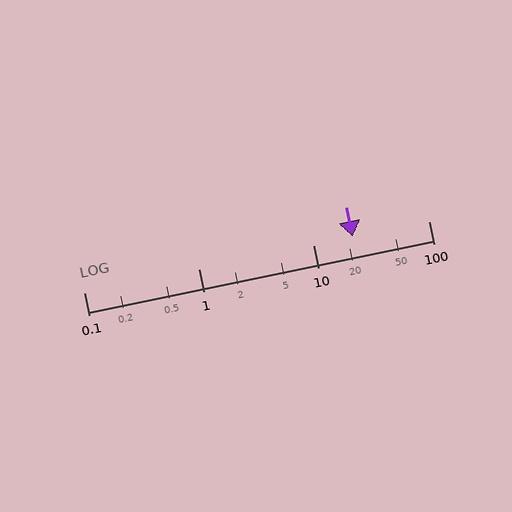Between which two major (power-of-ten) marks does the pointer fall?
The pointer is between 10 and 100.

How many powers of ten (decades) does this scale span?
The scale spans 3 decades, from 0.1 to 100.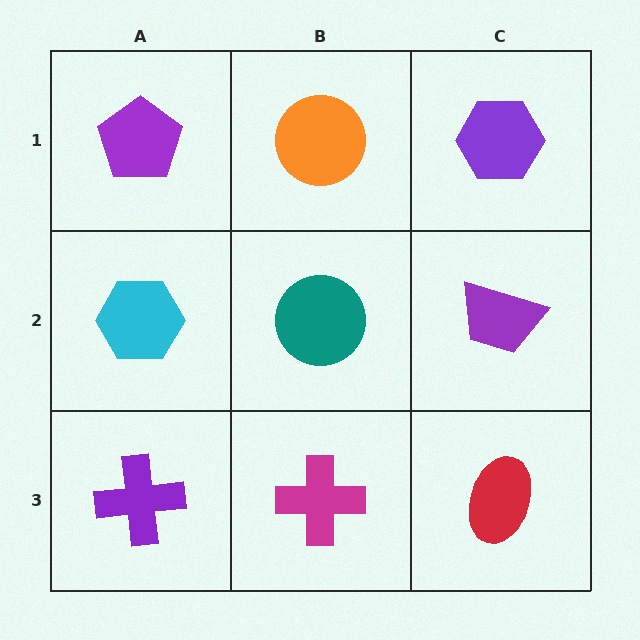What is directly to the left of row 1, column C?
An orange circle.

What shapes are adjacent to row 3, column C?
A purple trapezoid (row 2, column C), a magenta cross (row 3, column B).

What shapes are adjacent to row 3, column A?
A cyan hexagon (row 2, column A), a magenta cross (row 3, column B).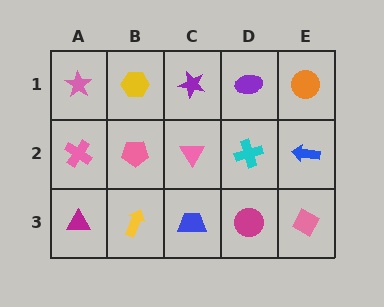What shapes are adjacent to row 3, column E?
A blue arrow (row 2, column E), a magenta circle (row 3, column D).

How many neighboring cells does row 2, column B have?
4.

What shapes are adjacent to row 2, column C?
A purple star (row 1, column C), a blue trapezoid (row 3, column C), a pink pentagon (row 2, column B), a cyan cross (row 2, column D).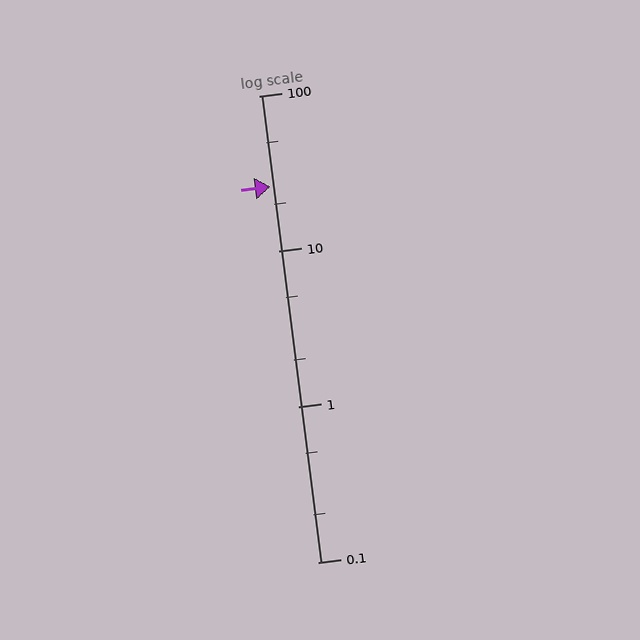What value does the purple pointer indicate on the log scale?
The pointer indicates approximately 26.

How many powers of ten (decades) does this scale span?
The scale spans 3 decades, from 0.1 to 100.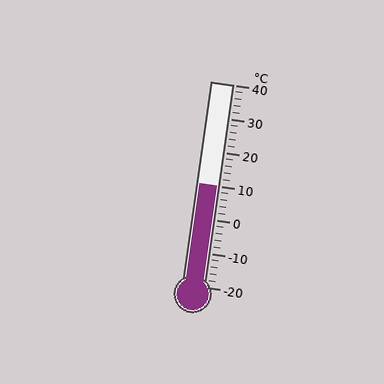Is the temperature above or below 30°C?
The temperature is below 30°C.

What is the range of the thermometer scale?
The thermometer scale ranges from -20°C to 40°C.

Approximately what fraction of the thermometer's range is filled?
The thermometer is filled to approximately 50% of its range.